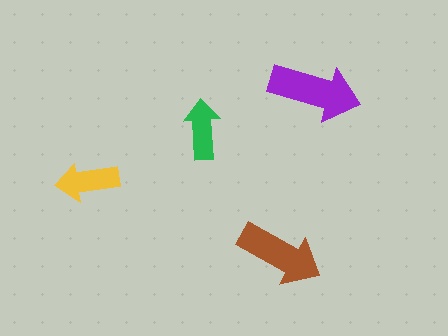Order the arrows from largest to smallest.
the purple one, the brown one, the yellow one, the green one.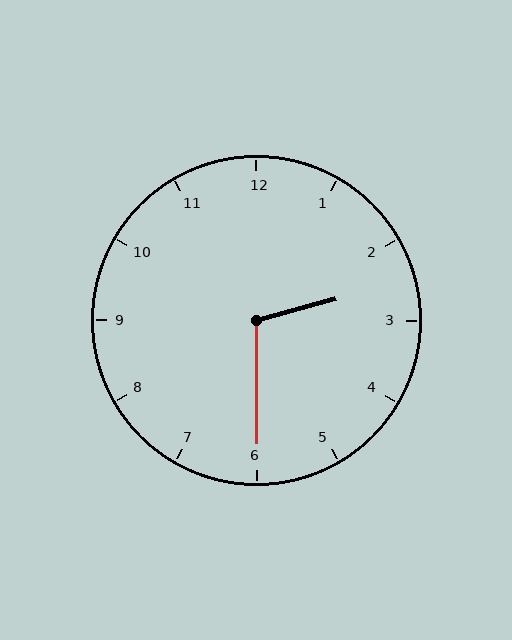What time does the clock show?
2:30.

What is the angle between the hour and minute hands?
Approximately 105 degrees.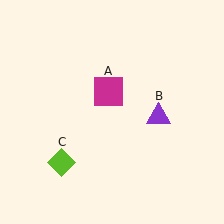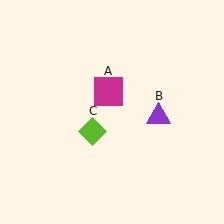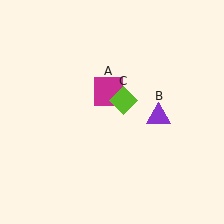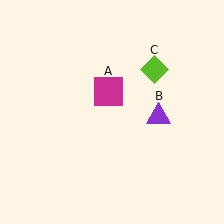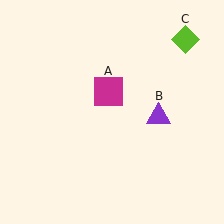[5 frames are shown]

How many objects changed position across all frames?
1 object changed position: lime diamond (object C).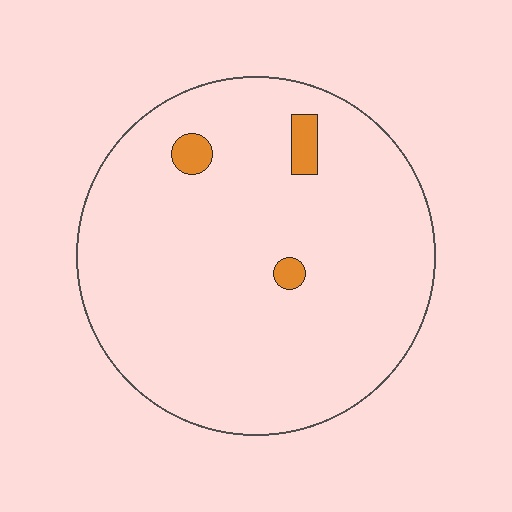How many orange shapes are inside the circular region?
3.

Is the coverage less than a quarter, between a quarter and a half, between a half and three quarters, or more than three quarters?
Less than a quarter.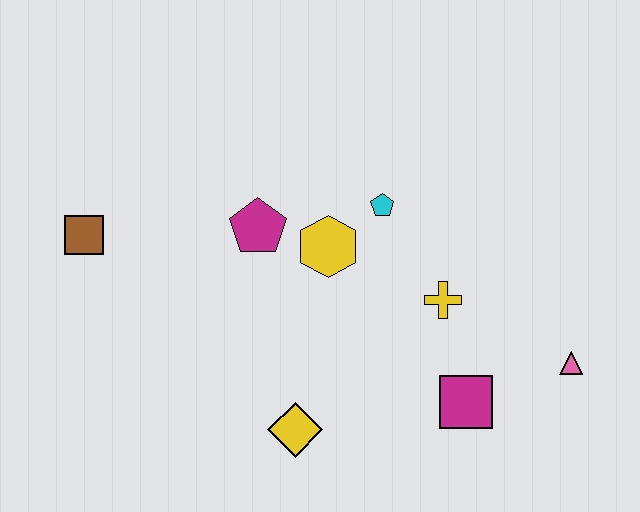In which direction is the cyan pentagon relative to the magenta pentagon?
The cyan pentagon is to the right of the magenta pentagon.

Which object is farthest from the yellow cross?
The brown square is farthest from the yellow cross.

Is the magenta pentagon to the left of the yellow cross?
Yes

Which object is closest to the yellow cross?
The magenta square is closest to the yellow cross.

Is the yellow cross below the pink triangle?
No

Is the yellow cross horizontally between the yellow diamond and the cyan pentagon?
No